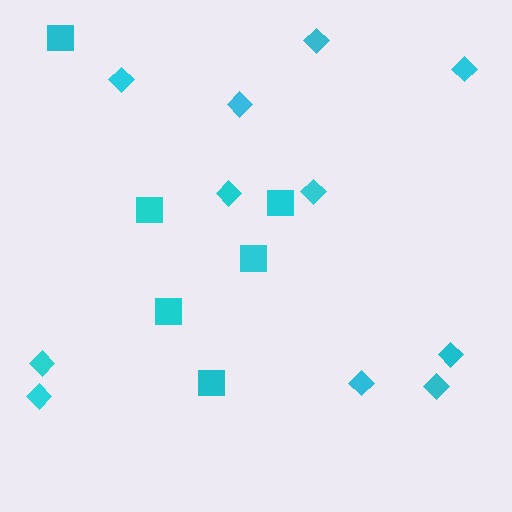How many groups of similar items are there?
There are 2 groups: one group of diamonds (11) and one group of squares (6).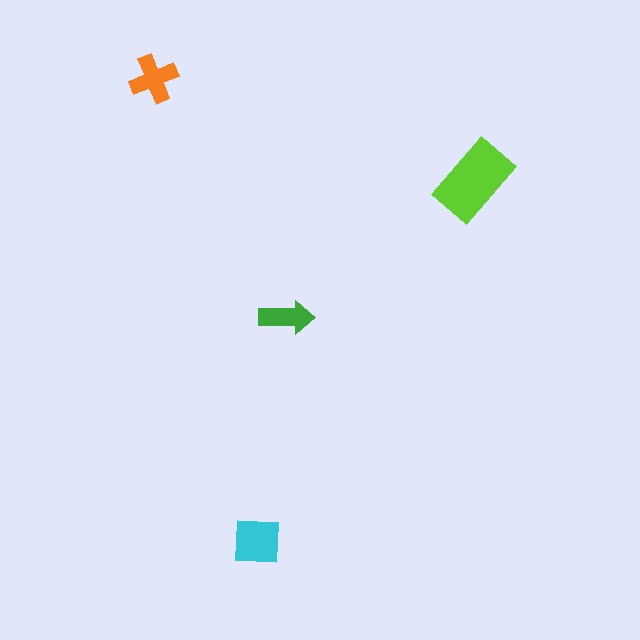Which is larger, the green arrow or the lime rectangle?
The lime rectangle.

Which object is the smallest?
The green arrow.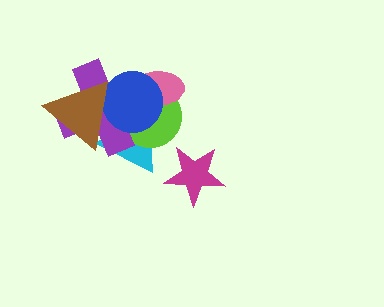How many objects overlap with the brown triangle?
3 objects overlap with the brown triangle.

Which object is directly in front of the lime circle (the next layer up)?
The purple cross is directly in front of the lime circle.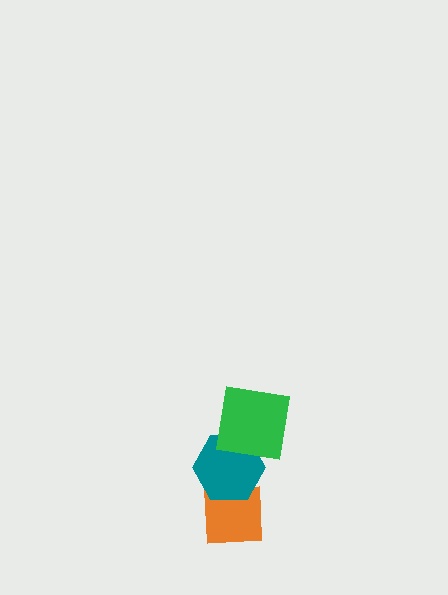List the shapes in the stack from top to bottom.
From top to bottom: the green square, the teal hexagon, the orange square.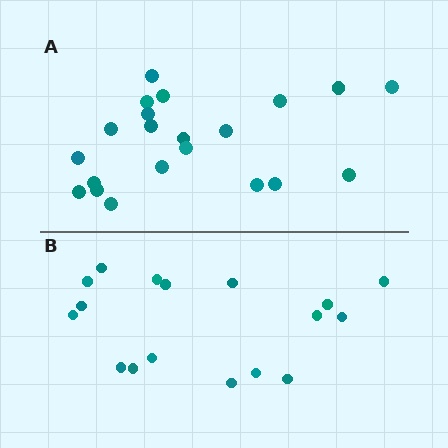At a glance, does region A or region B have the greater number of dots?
Region A (the top region) has more dots.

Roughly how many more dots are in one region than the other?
Region A has about 4 more dots than region B.